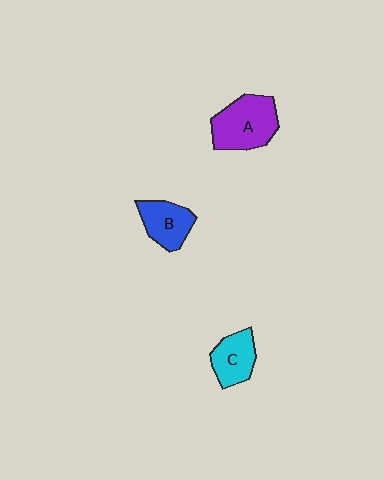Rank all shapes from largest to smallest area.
From largest to smallest: A (purple), B (blue), C (cyan).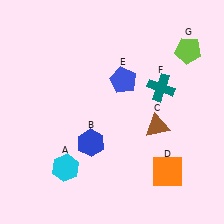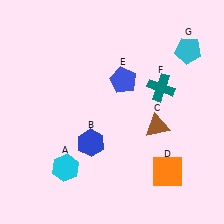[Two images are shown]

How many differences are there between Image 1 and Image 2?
There is 1 difference between the two images.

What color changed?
The pentagon (G) changed from lime in Image 1 to cyan in Image 2.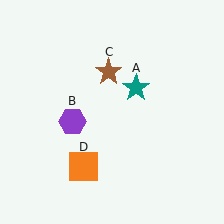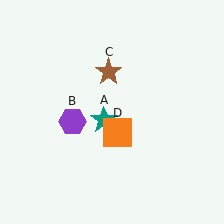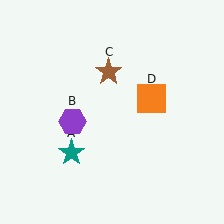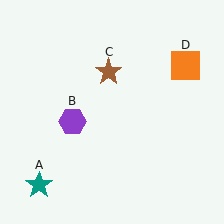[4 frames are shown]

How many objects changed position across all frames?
2 objects changed position: teal star (object A), orange square (object D).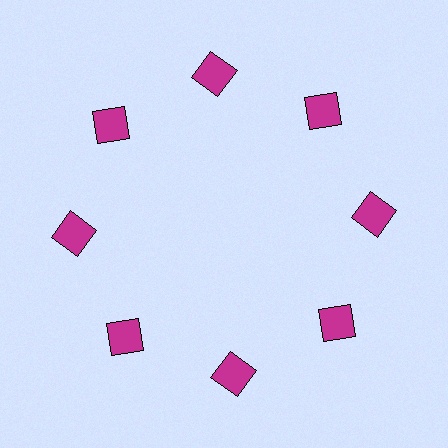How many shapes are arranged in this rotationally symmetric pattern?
There are 8 shapes, arranged in 8 groups of 1.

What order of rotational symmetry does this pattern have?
This pattern has 8-fold rotational symmetry.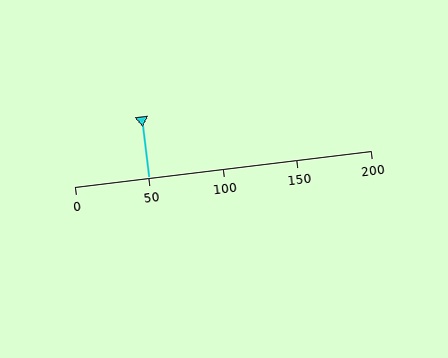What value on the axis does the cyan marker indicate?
The marker indicates approximately 50.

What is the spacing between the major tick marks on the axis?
The major ticks are spaced 50 apart.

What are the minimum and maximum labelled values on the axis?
The axis runs from 0 to 200.